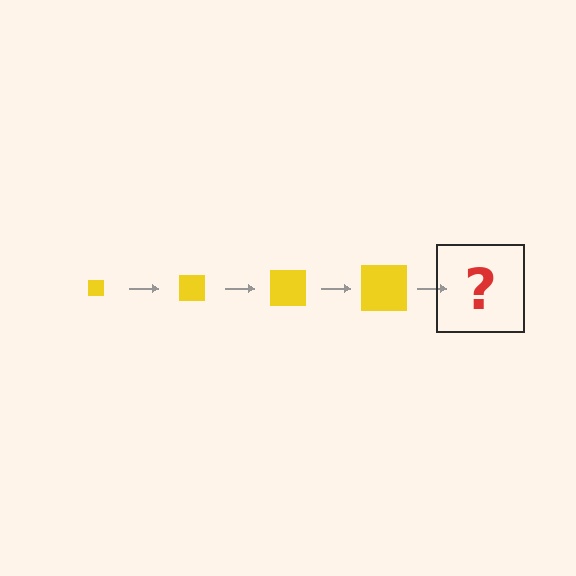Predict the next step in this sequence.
The next step is a yellow square, larger than the previous one.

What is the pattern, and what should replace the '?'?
The pattern is that the square gets progressively larger each step. The '?' should be a yellow square, larger than the previous one.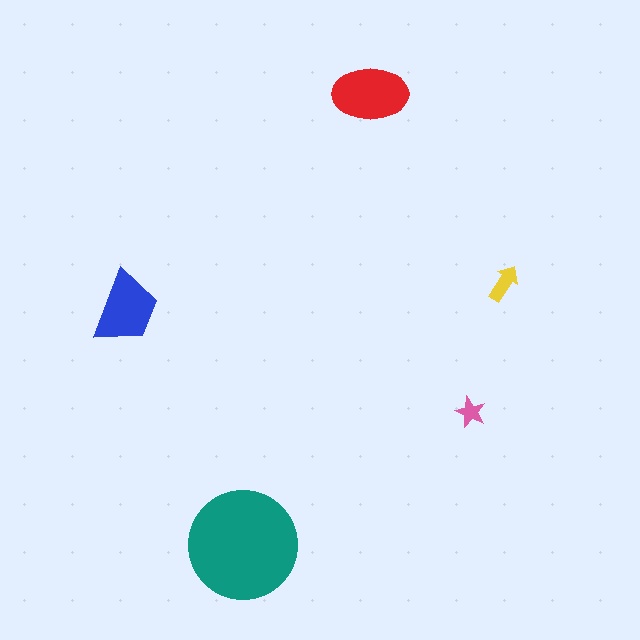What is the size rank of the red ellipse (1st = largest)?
2nd.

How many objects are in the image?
There are 5 objects in the image.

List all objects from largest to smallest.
The teal circle, the red ellipse, the blue trapezoid, the yellow arrow, the pink star.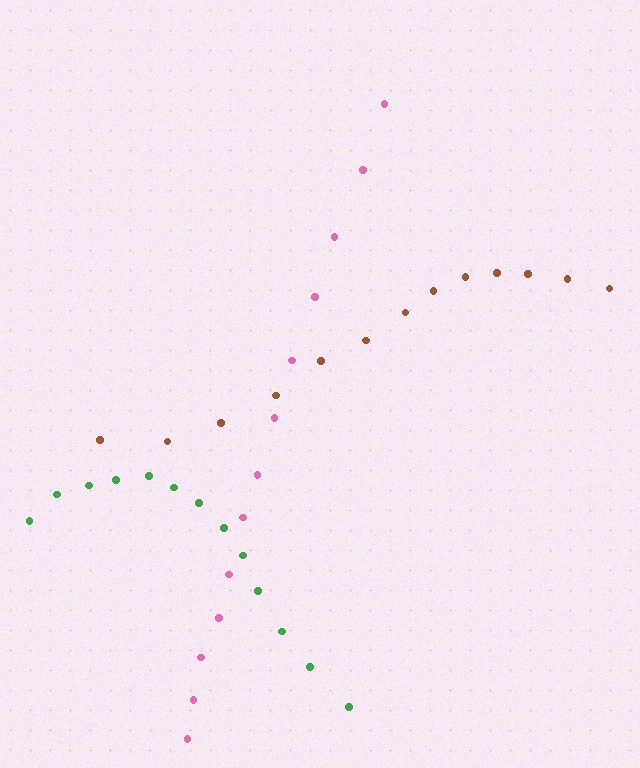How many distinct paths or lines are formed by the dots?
There are 3 distinct paths.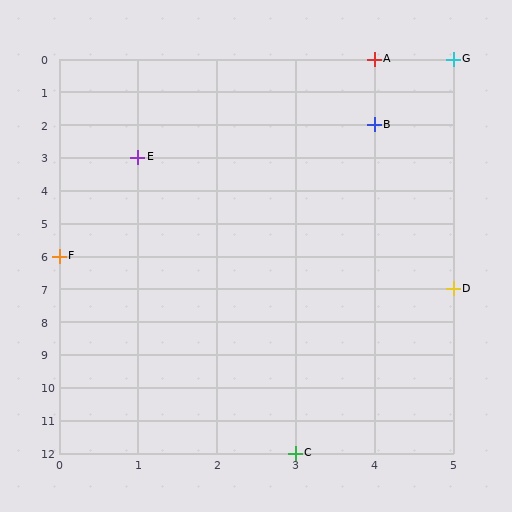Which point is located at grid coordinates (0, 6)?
Point F is at (0, 6).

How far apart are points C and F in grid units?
Points C and F are 3 columns and 6 rows apart (about 6.7 grid units diagonally).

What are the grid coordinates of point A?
Point A is at grid coordinates (4, 0).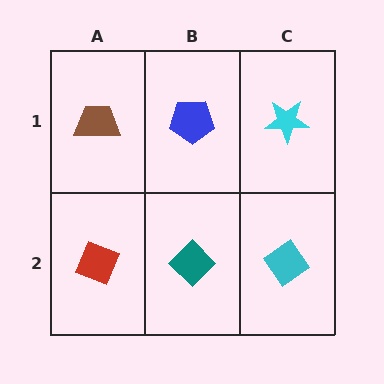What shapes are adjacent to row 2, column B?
A blue pentagon (row 1, column B), a red diamond (row 2, column A), a cyan diamond (row 2, column C).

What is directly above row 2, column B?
A blue pentagon.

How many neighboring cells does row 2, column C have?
2.